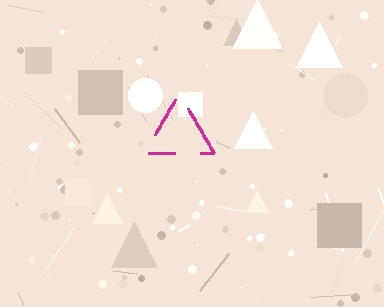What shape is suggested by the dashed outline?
The dashed outline suggests a triangle.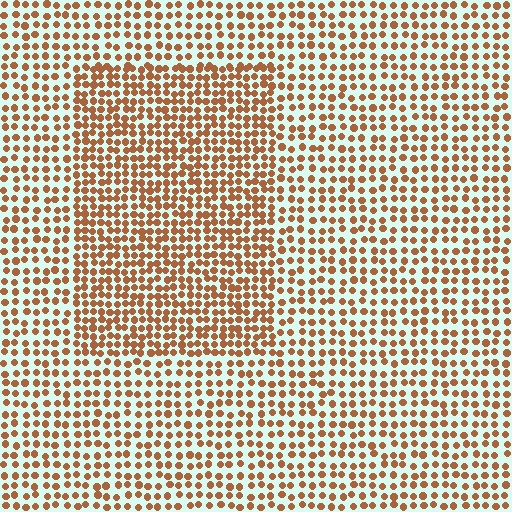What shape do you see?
I see a rectangle.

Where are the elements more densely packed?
The elements are more densely packed inside the rectangle boundary.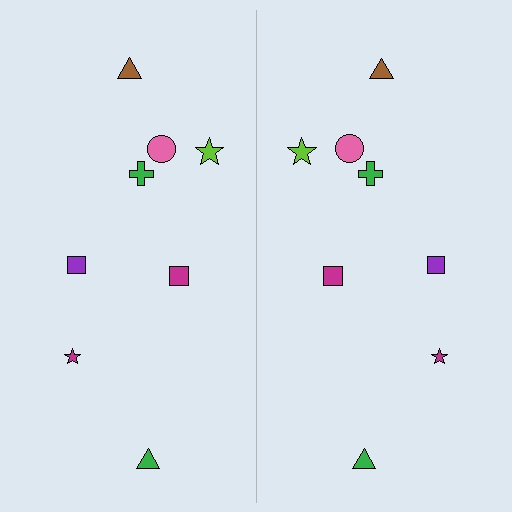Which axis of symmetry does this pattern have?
The pattern has a vertical axis of symmetry running through the center of the image.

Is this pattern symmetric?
Yes, this pattern has bilateral (reflection) symmetry.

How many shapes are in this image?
There are 16 shapes in this image.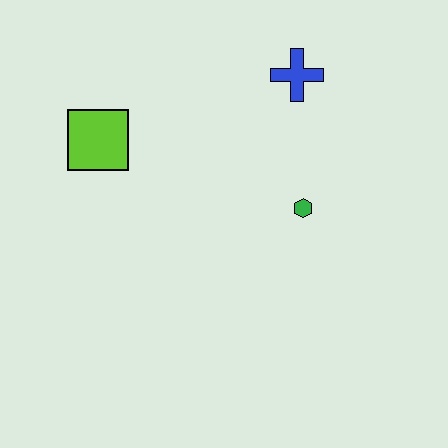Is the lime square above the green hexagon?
Yes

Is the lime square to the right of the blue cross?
No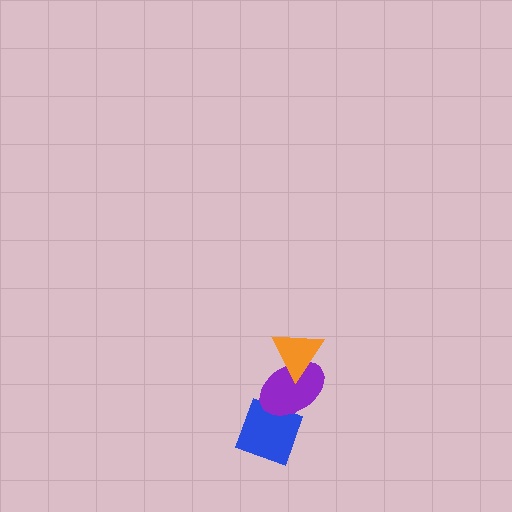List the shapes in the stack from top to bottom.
From top to bottom: the orange triangle, the purple ellipse, the blue diamond.